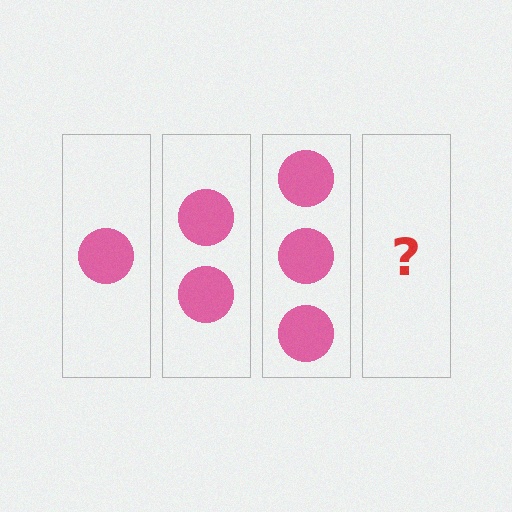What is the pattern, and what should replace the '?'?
The pattern is that each step adds one more circle. The '?' should be 4 circles.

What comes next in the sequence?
The next element should be 4 circles.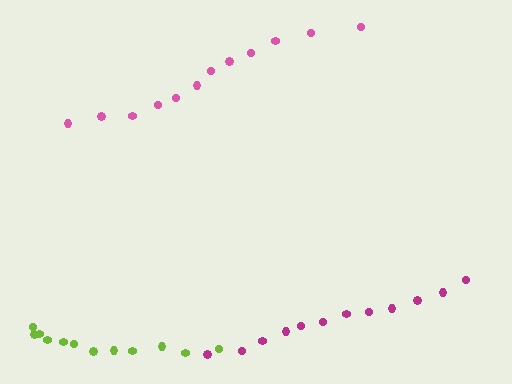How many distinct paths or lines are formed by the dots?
There are 3 distinct paths.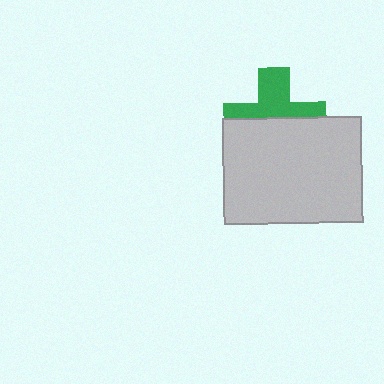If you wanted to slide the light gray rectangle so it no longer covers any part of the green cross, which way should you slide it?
Slide it down — that is the most direct way to separate the two shapes.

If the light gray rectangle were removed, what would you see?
You would see the complete green cross.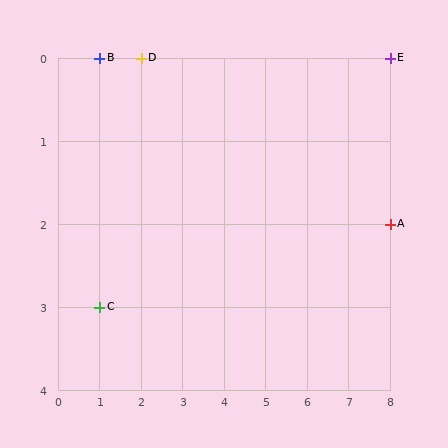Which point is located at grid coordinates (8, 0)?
Point E is at (8, 0).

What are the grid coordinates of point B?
Point B is at grid coordinates (1, 0).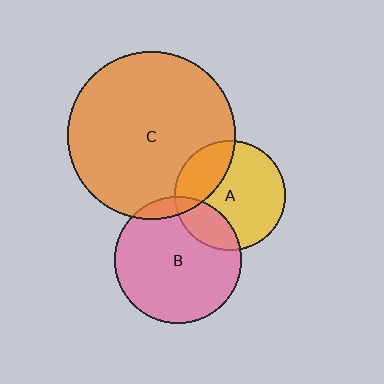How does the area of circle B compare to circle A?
Approximately 1.3 times.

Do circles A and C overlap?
Yes.